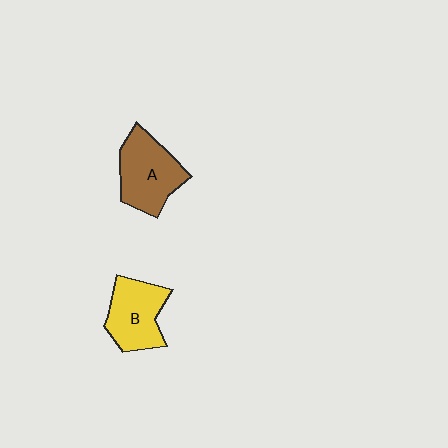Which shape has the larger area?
Shape A (brown).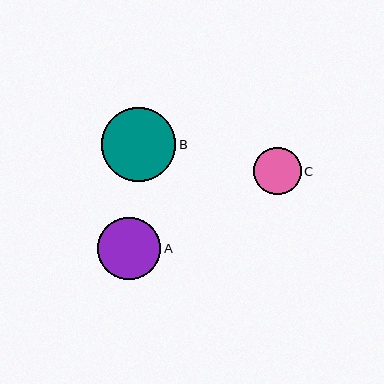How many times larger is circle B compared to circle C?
Circle B is approximately 1.6 times the size of circle C.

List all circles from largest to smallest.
From largest to smallest: B, A, C.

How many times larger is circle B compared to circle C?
Circle B is approximately 1.6 times the size of circle C.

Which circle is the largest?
Circle B is the largest with a size of approximately 74 pixels.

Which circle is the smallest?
Circle C is the smallest with a size of approximately 48 pixels.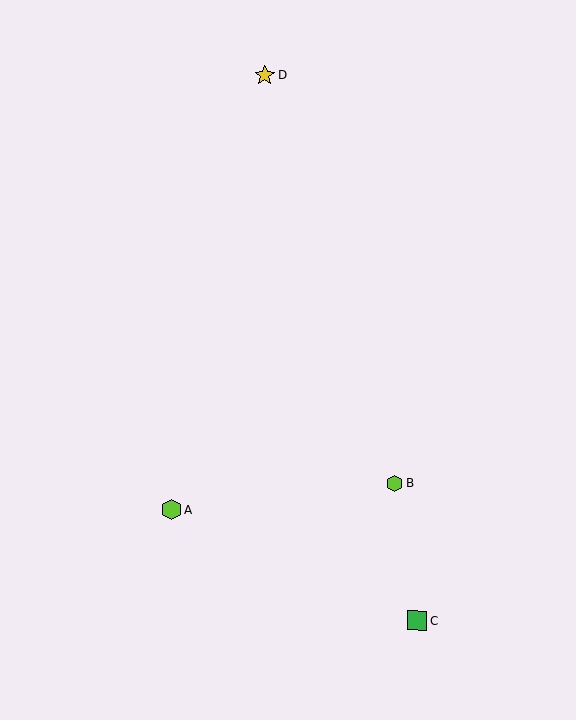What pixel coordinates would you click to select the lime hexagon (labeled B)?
Click at (394, 484) to select the lime hexagon B.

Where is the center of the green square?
The center of the green square is at (417, 621).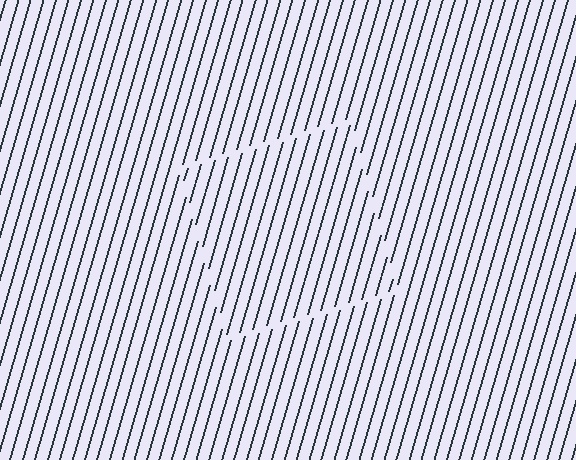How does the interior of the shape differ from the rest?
The interior of the shape contains the same grating, shifted by half a period — the contour is defined by the phase discontinuity where line-ends from the inner and outer gratings abut.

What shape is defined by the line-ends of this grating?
An illusory square. The interior of the shape contains the same grating, shifted by half a period — the contour is defined by the phase discontinuity where line-ends from the inner and outer gratings abut.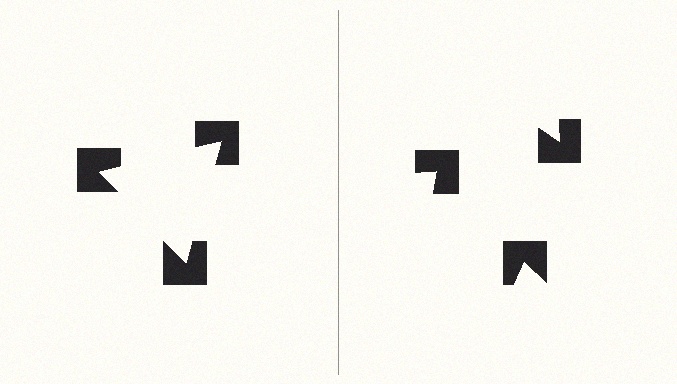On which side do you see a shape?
An illusory triangle appears on the left side. On the right side the wedge cuts are rotated, so no coherent shape forms.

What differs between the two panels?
The notched squares are positioned identically on both sides; only the wedge orientations differ. On the left they align to a triangle; on the right they are misaligned.